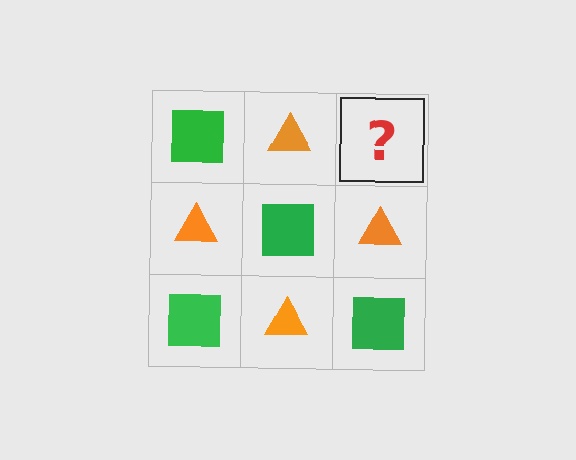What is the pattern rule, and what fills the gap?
The rule is that it alternates green square and orange triangle in a checkerboard pattern. The gap should be filled with a green square.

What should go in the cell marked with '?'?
The missing cell should contain a green square.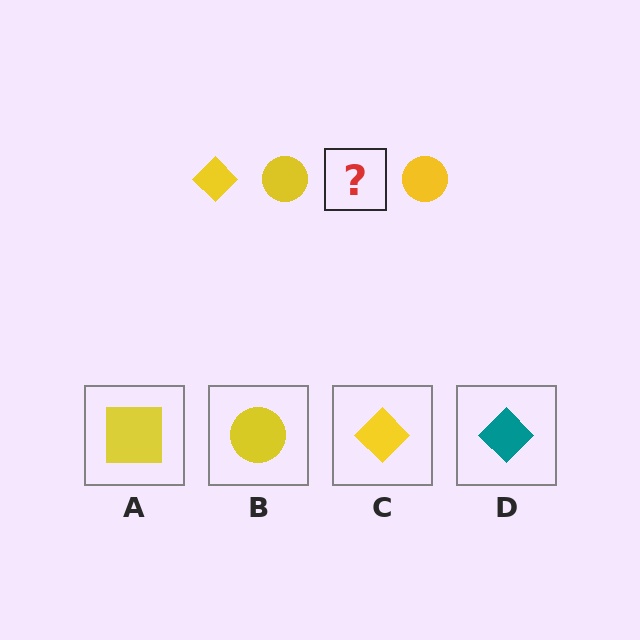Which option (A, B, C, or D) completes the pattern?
C.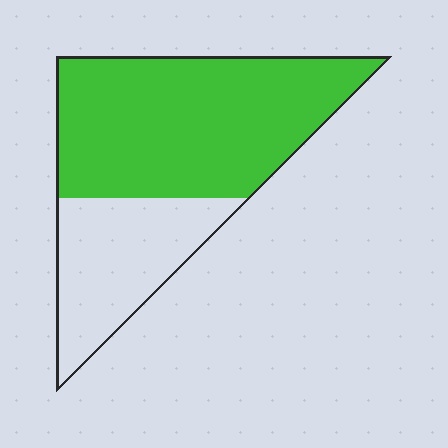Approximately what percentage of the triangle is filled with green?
Approximately 65%.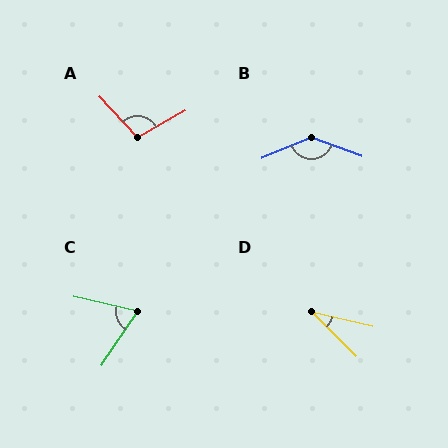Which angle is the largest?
B, at approximately 138 degrees.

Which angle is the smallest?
D, at approximately 31 degrees.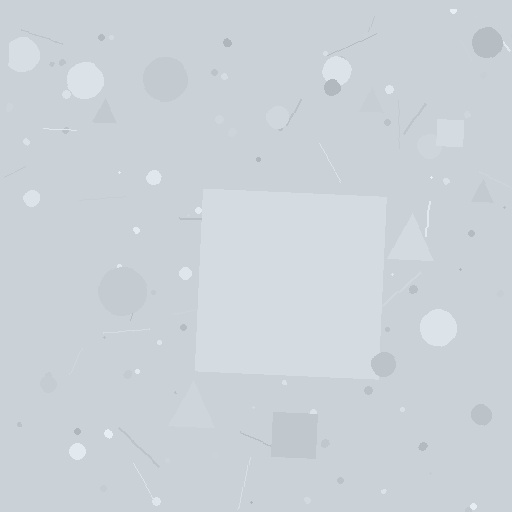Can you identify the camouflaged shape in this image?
The camouflaged shape is a square.